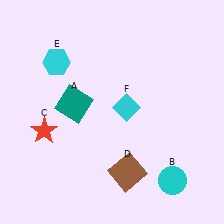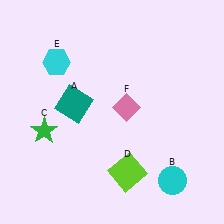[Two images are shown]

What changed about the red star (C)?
In Image 1, C is red. In Image 2, it changed to green.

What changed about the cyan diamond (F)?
In Image 1, F is cyan. In Image 2, it changed to pink.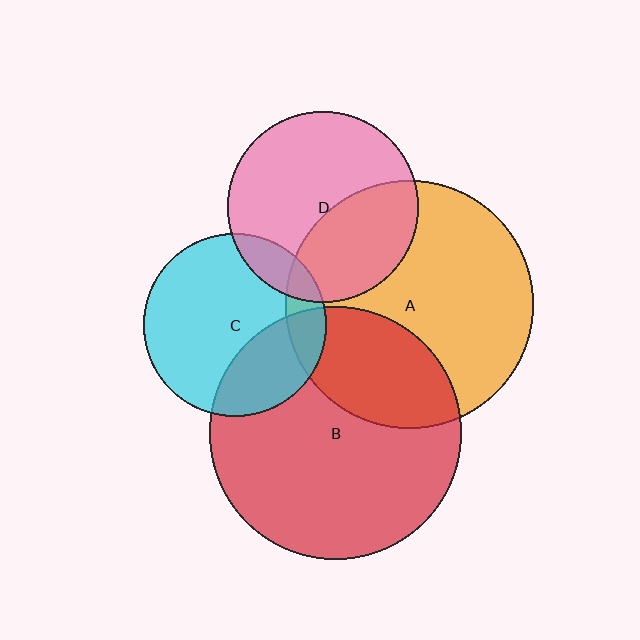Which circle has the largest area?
Circle B (red).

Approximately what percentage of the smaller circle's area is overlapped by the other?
Approximately 10%.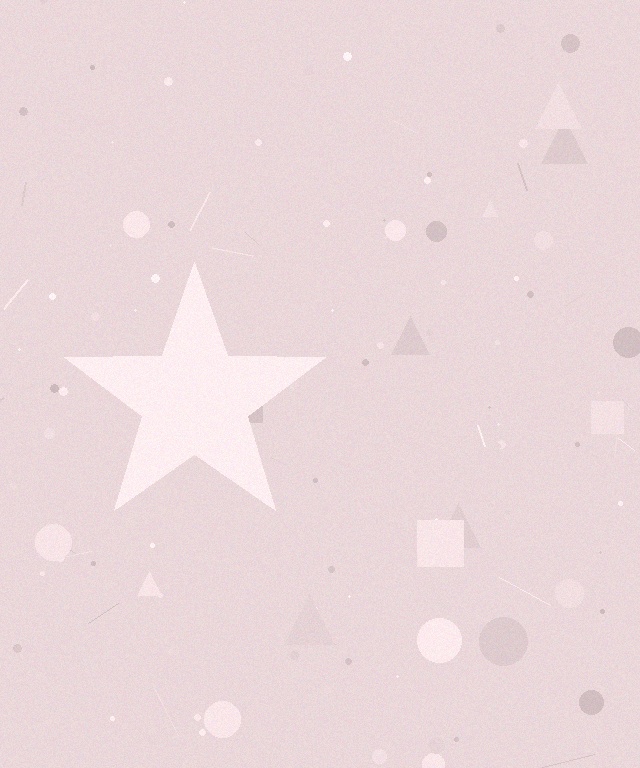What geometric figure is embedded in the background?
A star is embedded in the background.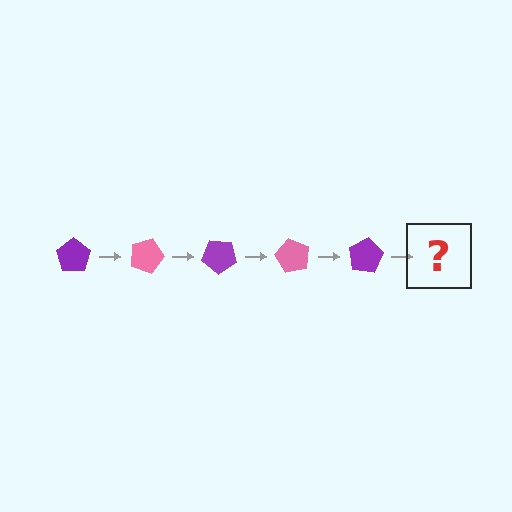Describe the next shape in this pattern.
It should be a pink pentagon, rotated 100 degrees from the start.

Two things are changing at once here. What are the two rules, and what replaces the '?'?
The two rules are that it rotates 20 degrees each step and the color cycles through purple and pink. The '?' should be a pink pentagon, rotated 100 degrees from the start.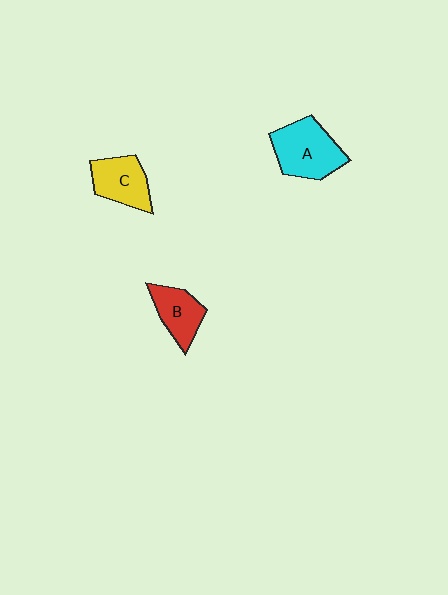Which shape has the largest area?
Shape A (cyan).